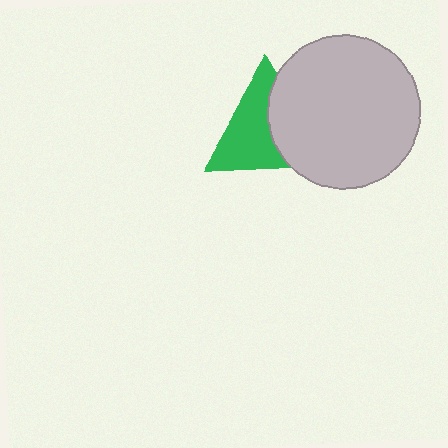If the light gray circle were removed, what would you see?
You would see the complete green triangle.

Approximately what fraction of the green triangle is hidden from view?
Roughly 42% of the green triangle is hidden behind the light gray circle.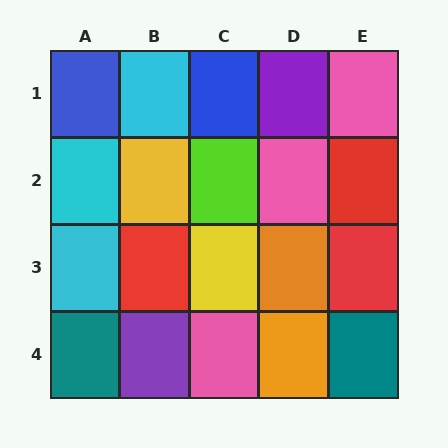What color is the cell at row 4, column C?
Pink.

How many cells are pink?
3 cells are pink.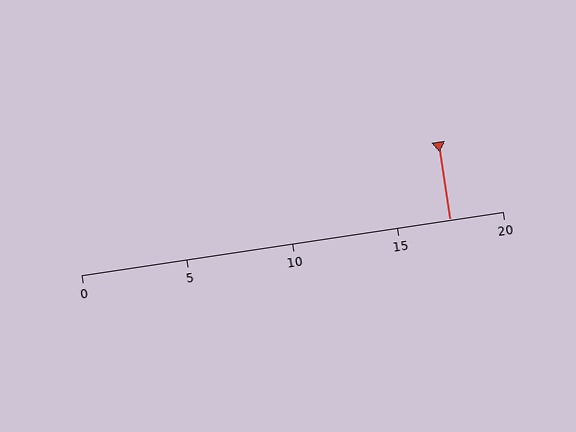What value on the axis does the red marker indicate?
The marker indicates approximately 17.5.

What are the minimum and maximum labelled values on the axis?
The axis runs from 0 to 20.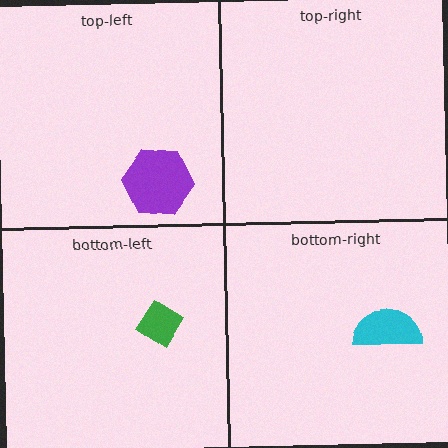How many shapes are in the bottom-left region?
1.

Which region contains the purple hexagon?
The top-left region.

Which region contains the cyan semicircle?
The bottom-right region.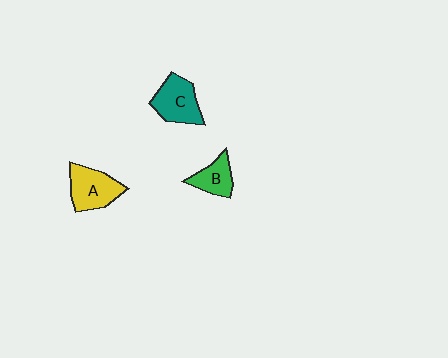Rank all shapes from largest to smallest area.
From largest to smallest: A (yellow), C (teal), B (green).